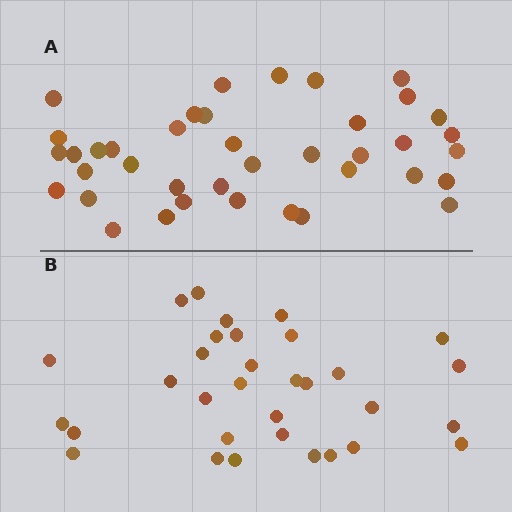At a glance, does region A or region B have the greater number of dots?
Region A (the top region) has more dots.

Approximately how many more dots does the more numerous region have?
Region A has roughly 8 or so more dots than region B.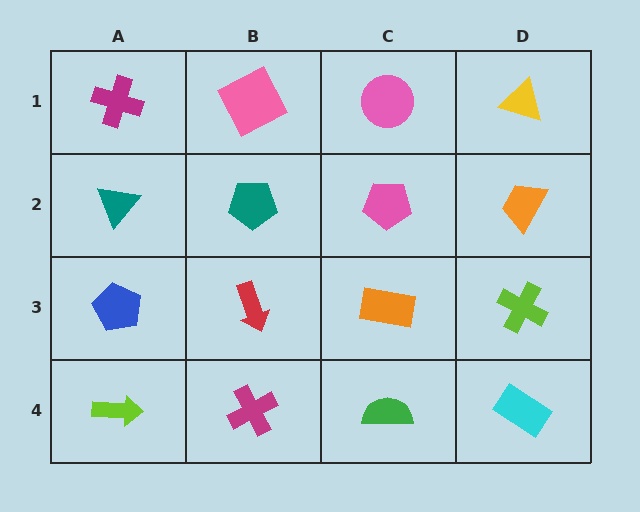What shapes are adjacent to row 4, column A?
A blue pentagon (row 3, column A), a magenta cross (row 4, column B).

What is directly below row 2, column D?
A lime cross.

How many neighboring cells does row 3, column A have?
3.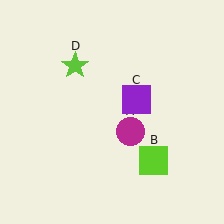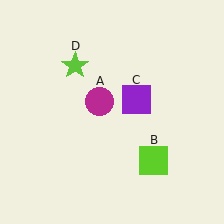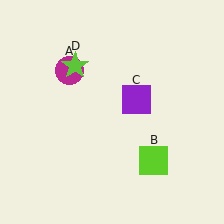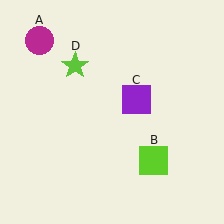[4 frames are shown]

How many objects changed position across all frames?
1 object changed position: magenta circle (object A).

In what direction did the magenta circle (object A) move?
The magenta circle (object A) moved up and to the left.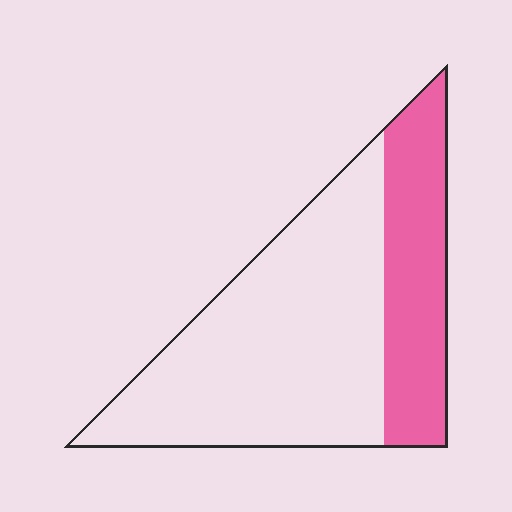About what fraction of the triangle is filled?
About one third (1/3).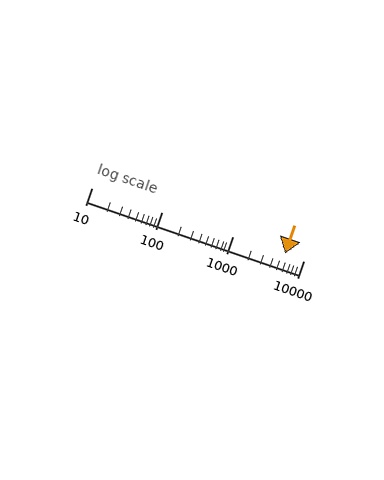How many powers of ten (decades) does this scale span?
The scale spans 3 decades, from 10 to 10000.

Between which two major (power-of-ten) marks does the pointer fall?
The pointer is between 1000 and 10000.